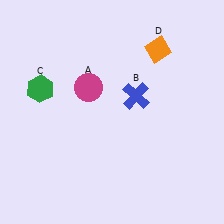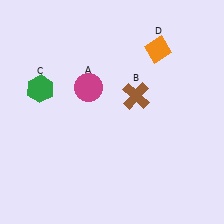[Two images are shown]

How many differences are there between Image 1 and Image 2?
There is 1 difference between the two images.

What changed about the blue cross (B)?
In Image 1, B is blue. In Image 2, it changed to brown.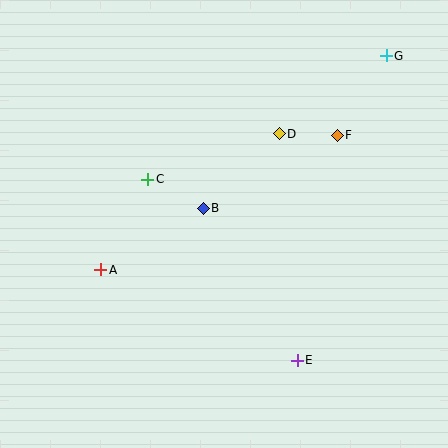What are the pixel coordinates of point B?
Point B is at (203, 209).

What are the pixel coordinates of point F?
Point F is at (337, 135).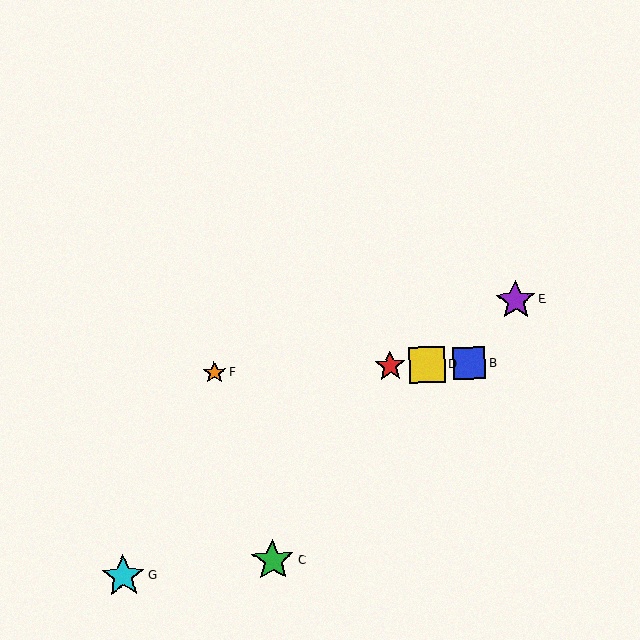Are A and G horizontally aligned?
No, A is at y≈366 and G is at y≈576.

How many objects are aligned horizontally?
4 objects (A, B, D, F) are aligned horizontally.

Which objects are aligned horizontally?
Objects A, B, D, F are aligned horizontally.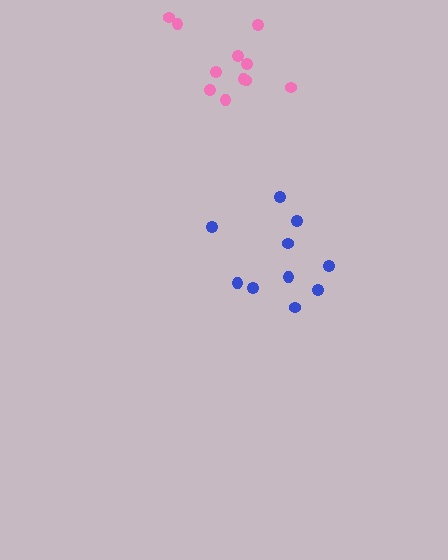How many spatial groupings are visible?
There are 2 spatial groupings.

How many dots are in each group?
Group 1: 10 dots, Group 2: 11 dots (21 total).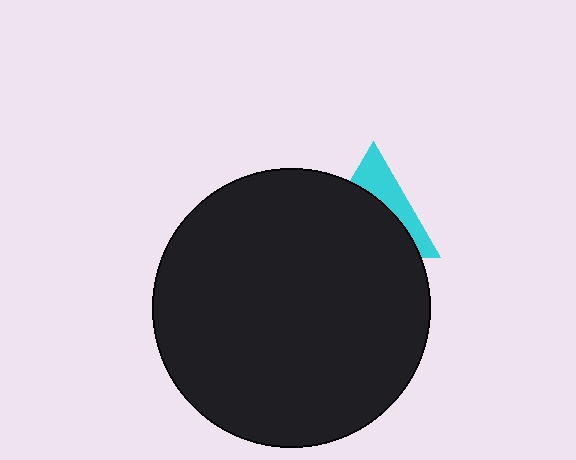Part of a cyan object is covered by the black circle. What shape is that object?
It is a triangle.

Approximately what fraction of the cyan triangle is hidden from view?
Roughly 65% of the cyan triangle is hidden behind the black circle.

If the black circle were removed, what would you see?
You would see the complete cyan triangle.